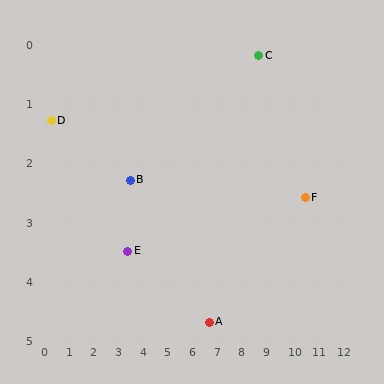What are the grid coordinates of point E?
Point E is at approximately (3.4, 3.5).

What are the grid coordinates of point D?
Point D is at approximately (0.3, 1.3).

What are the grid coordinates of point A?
Point A is at approximately (6.7, 4.7).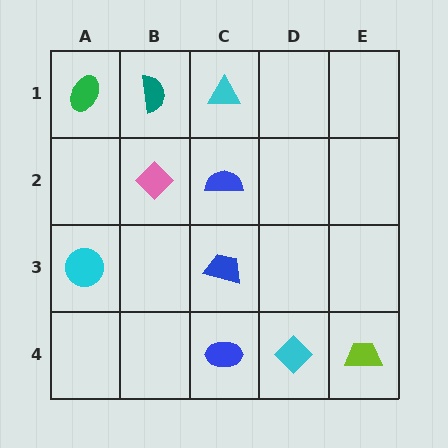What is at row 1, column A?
A green ellipse.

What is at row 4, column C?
A blue ellipse.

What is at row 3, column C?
A blue trapezoid.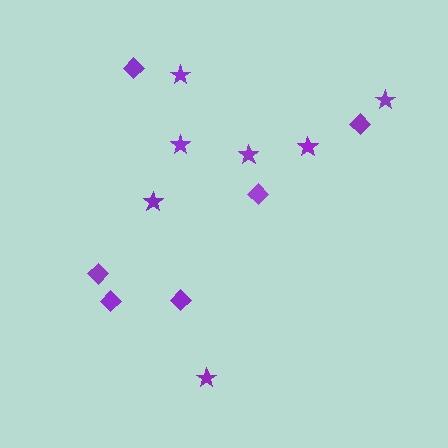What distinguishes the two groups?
There are 2 groups: one group of stars (7) and one group of diamonds (6).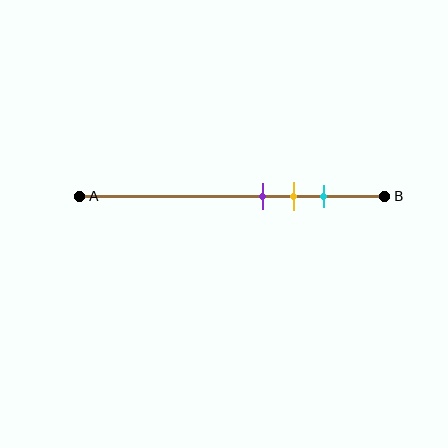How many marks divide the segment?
There are 3 marks dividing the segment.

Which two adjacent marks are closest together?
The purple and yellow marks are the closest adjacent pair.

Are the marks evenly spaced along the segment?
Yes, the marks are approximately evenly spaced.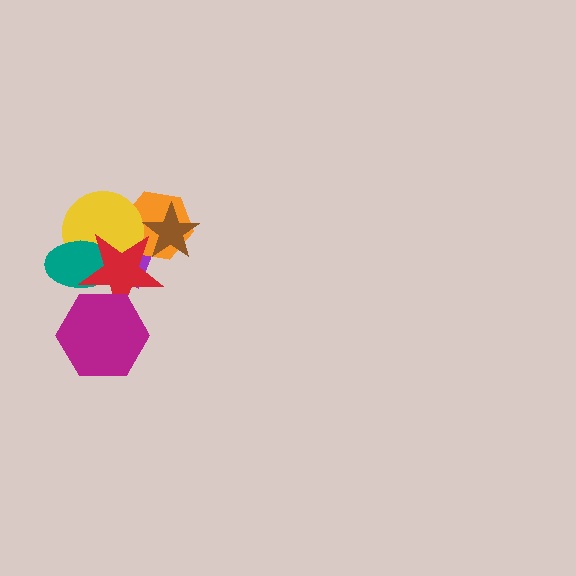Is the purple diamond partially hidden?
Yes, it is partially covered by another shape.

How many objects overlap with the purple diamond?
5 objects overlap with the purple diamond.